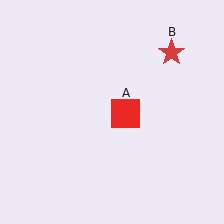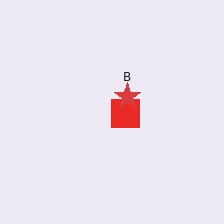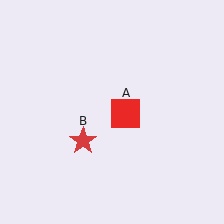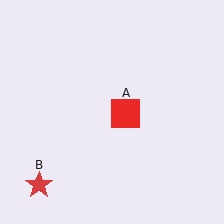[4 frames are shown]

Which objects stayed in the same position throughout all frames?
Red square (object A) remained stationary.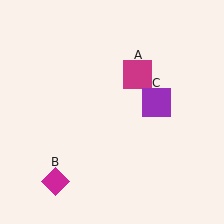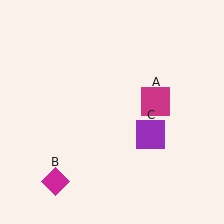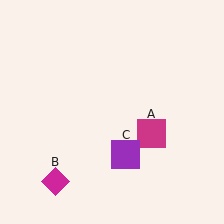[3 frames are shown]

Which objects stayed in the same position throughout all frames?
Magenta diamond (object B) remained stationary.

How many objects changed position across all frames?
2 objects changed position: magenta square (object A), purple square (object C).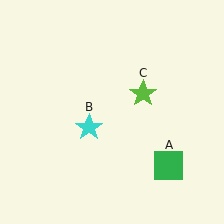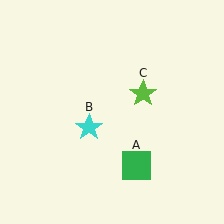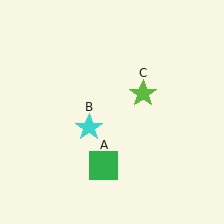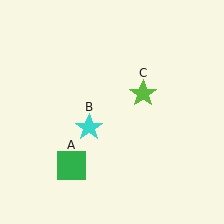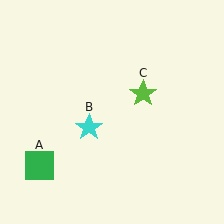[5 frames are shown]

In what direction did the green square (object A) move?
The green square (object A) moved left.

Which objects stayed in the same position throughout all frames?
Cyan star (object B) and lime star (object C) remained stationary.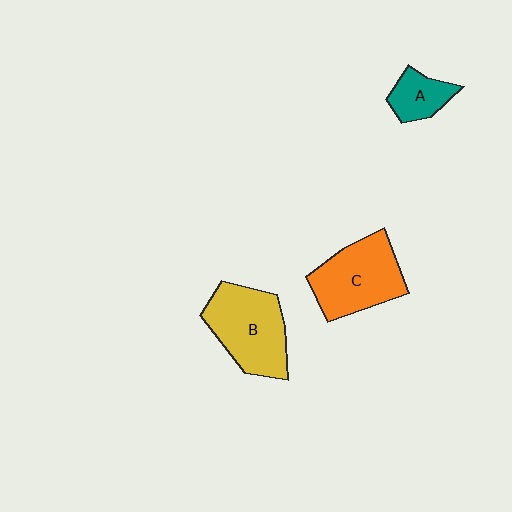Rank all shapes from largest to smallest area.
From largest to smallest: B (yellow), C (orange), A (teal).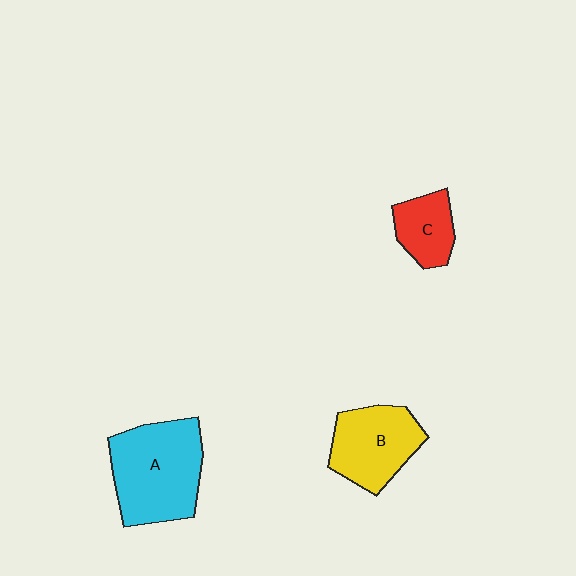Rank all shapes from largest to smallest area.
From largest to smallest: A (cyan), B (yellow), C (red).